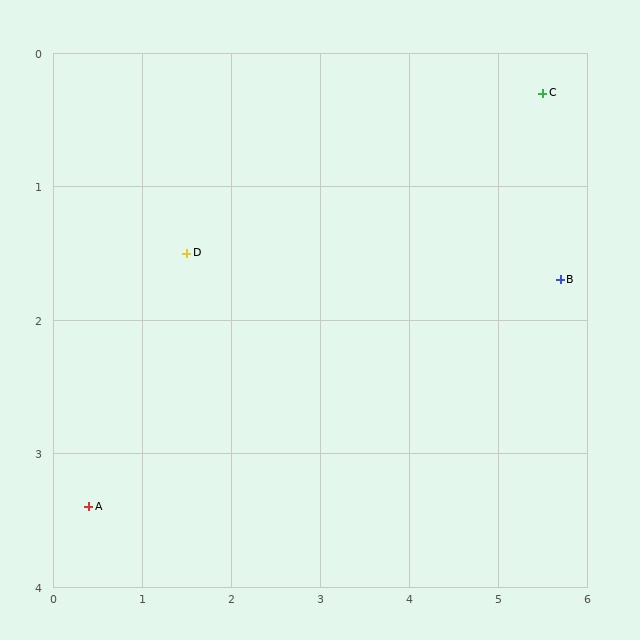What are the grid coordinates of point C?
Point C is at approximately (5.5, 0.3).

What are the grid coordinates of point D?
Point D is at approximately (1.5, 1.5).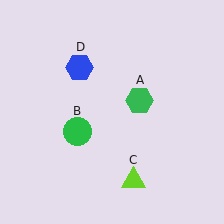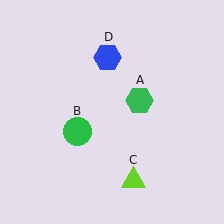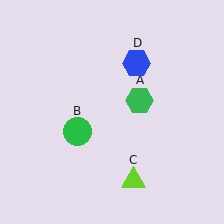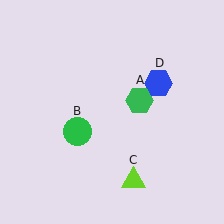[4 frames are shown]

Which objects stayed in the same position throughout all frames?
Green hexagon (object A) and green circle (object B) and lime triangle (object C) remained stationary.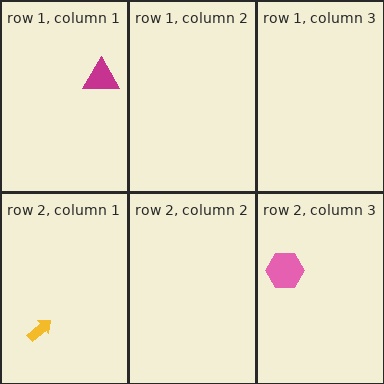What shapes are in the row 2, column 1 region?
The yellow arrow.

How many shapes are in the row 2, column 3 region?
1.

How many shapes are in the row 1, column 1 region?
1.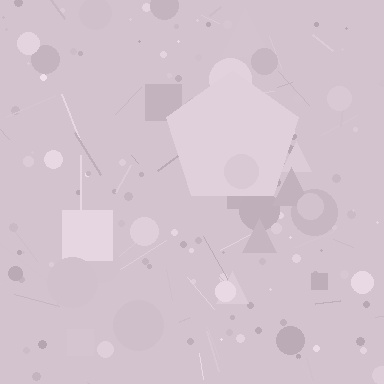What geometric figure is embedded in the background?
A pentagon is embedded in the background.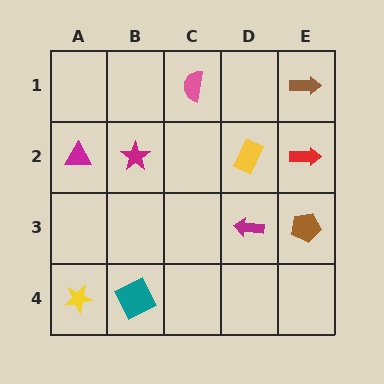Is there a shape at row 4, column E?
No, that cell is empty.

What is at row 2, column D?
A yellow rectangle.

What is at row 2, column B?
A magenta star.